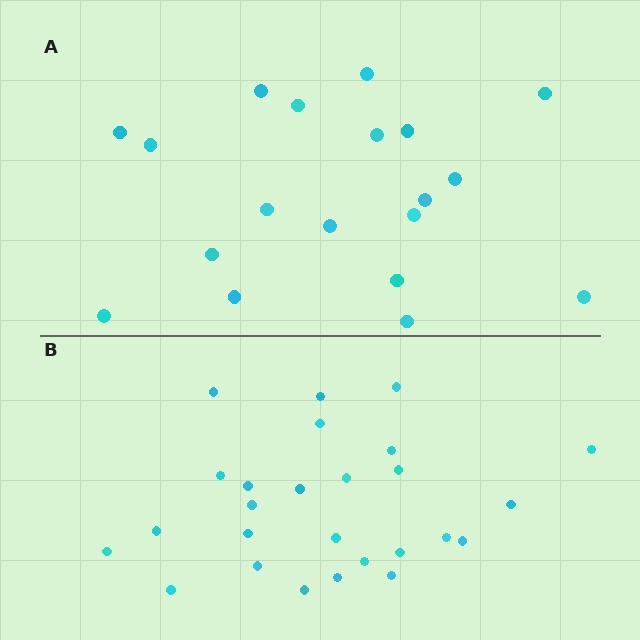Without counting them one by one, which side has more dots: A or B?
Region B (the bottom region) has more dots.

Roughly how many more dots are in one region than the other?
Region B has roughly 8 or so more dots than region A.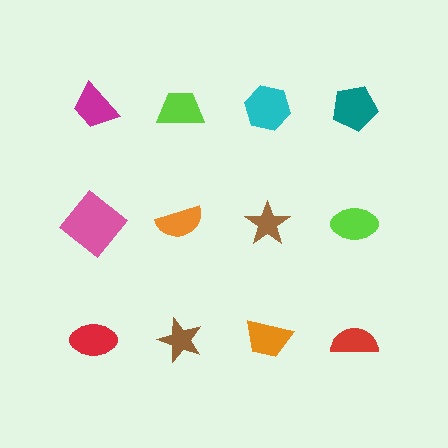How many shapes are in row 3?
4 shapes.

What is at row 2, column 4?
A lime ellipse.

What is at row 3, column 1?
A red ellipse.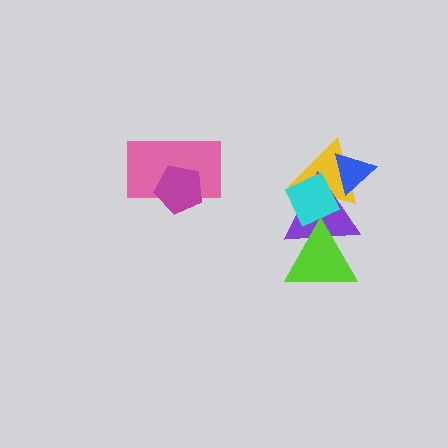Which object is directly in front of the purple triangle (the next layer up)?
The blue triangle is directly in front of the purple triangle.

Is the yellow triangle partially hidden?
Yes, it is partially covered by another shape.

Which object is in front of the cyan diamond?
The lime triangle is in front of the cyan diamond.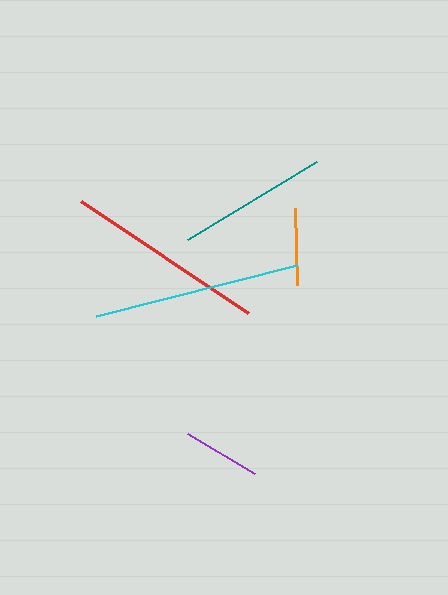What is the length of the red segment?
The red segment is approximately 201 pixels long.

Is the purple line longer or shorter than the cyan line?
The cyan line is longer than the purple line.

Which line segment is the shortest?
The orange line is the shortest at approximately 77 pixels.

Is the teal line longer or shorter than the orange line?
The teal line is longer than the orange line.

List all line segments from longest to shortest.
From longest to shortest: cyan, red, teal, purple, orange.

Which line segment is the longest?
The cyan line is the longest at approximately 207 pixels.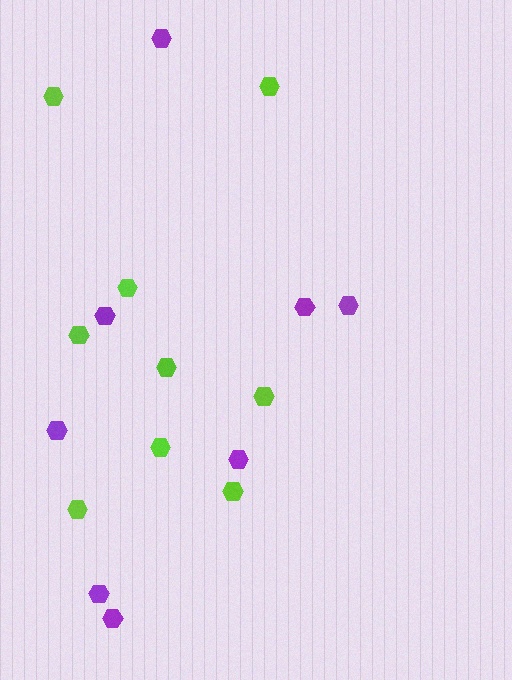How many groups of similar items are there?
There are 2 groups: one group of purple hexagons (8) and one group of lime hexagons (9).